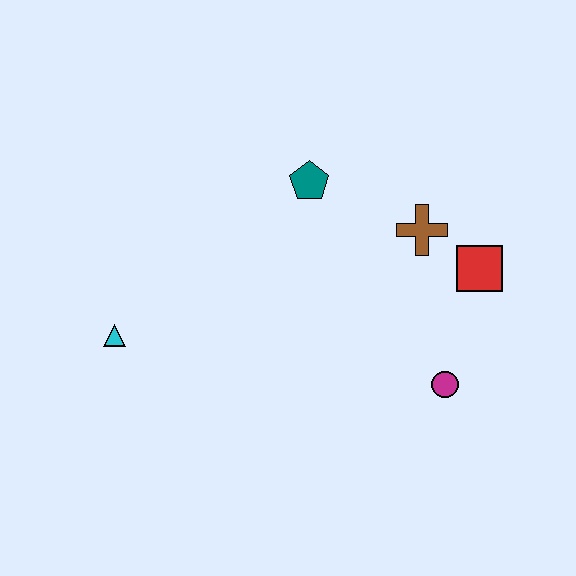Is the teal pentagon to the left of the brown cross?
Yes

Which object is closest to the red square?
The brown cross is closest to the red square.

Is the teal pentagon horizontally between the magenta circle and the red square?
No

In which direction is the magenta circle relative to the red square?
The magenta circle is below the red square.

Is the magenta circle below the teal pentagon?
Yes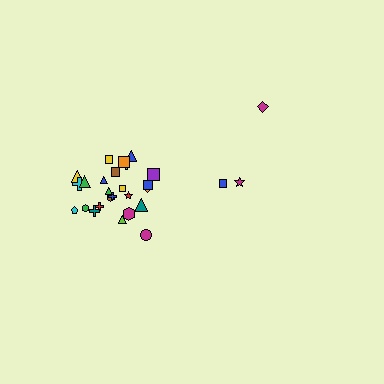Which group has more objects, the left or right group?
The left group.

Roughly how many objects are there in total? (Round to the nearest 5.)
Roughly 30 objects in total.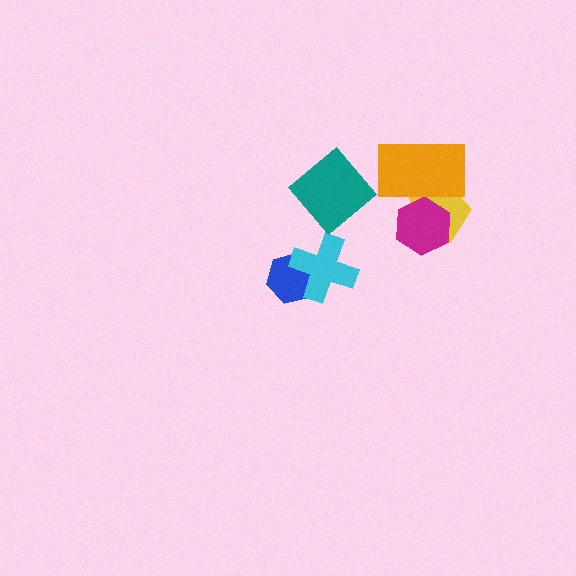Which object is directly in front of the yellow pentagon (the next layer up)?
The magenta hexagon is directly in front of the yellow pentagon.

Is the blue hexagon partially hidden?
Yes, it is partially covered by another shape.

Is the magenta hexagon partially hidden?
Yes, it is partially covered by another shape.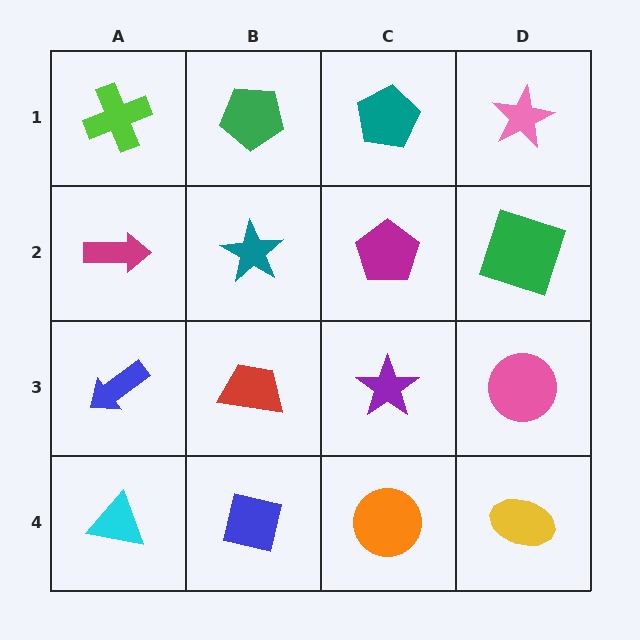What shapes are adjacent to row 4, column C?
A purple star (row 3, column C), a blue square (row 4, column B), a yellow ellipse (row 4, column D).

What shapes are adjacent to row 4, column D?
A pink circle (row 3, column D), an orange circle (row 4, column C).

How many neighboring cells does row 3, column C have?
4.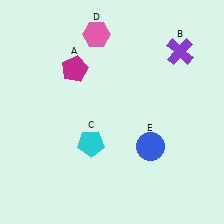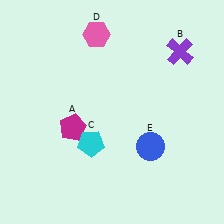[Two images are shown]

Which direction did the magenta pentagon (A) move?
The magenta pentagon (A) moved down.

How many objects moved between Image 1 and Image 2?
1 object moved between the two images.